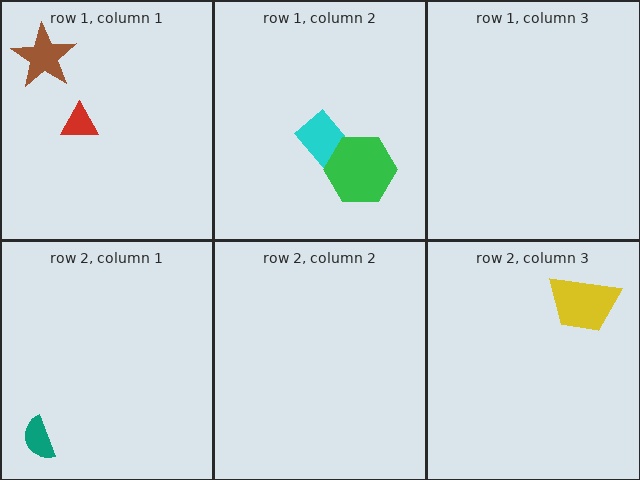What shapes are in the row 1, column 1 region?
The red triangle, the brown star.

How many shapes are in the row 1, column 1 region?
2.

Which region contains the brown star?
The row 1, column 1 region.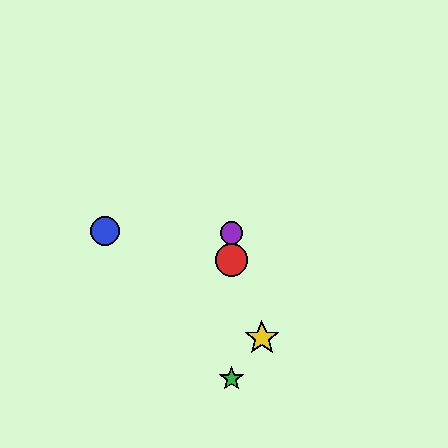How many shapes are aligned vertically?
3 shapes (the red circle, the green star, the purple circle) are aligned vertically.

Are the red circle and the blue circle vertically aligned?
No, the red circle is at x≈232 and the blue circle is at x≈105.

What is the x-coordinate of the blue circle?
The blue circle is at x≈105.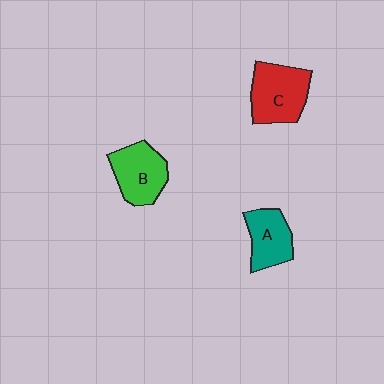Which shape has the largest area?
Shape C (red).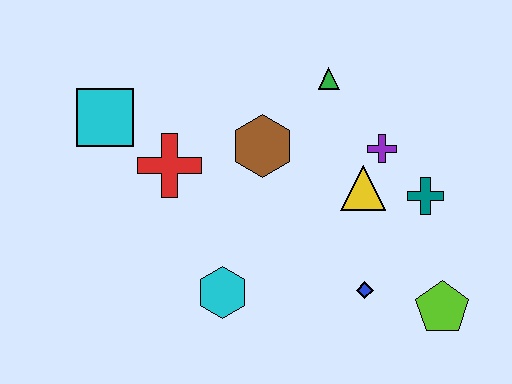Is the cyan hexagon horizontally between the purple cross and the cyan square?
Yes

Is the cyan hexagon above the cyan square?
No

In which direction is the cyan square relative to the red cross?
The cyan square is to the left of the red cross.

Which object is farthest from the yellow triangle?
The cyan square is farthest from the yellow triangle.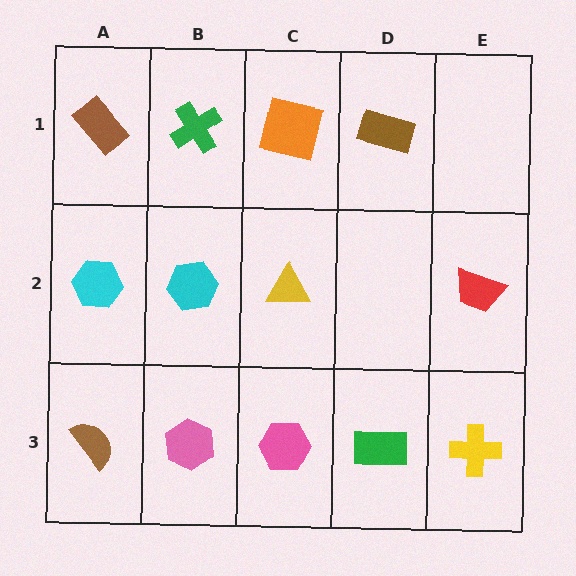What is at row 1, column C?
An orange square.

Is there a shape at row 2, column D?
No, that cell is empty.